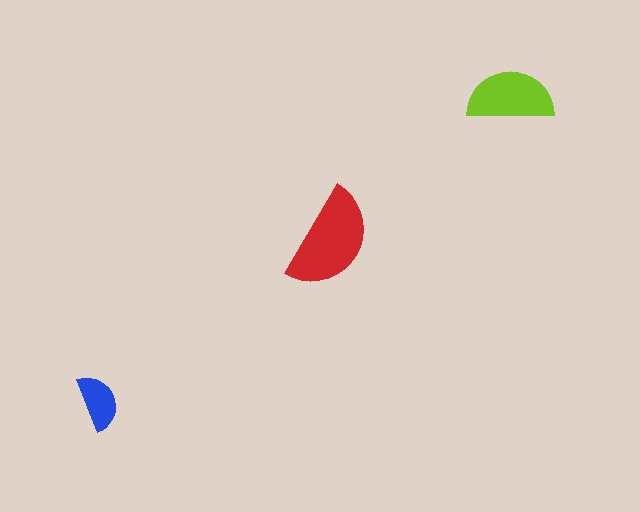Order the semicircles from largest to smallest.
the red one, the lime one, the blue one.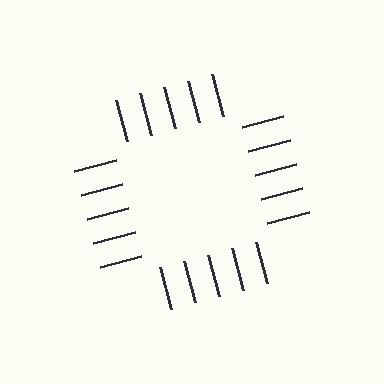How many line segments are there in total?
20 — 5 along each of the 4 edges.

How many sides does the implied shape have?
4 sides — the line-ends trace a square.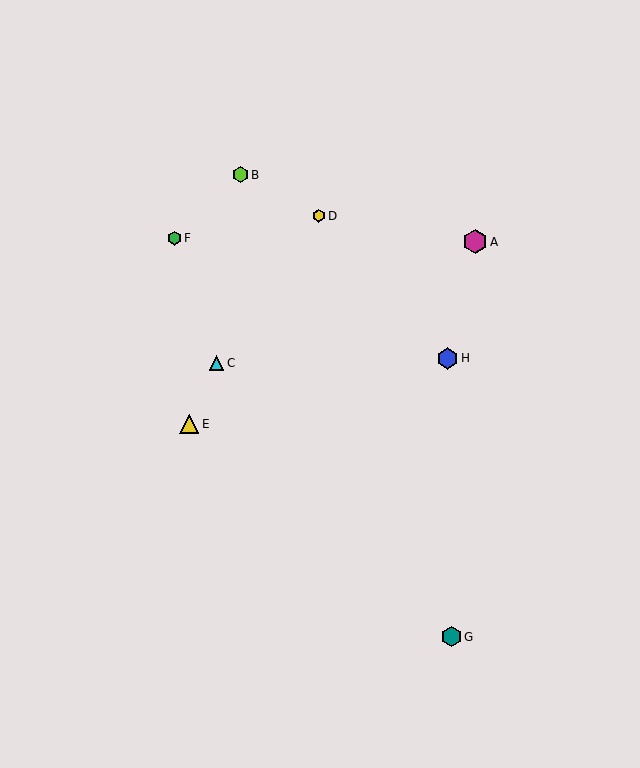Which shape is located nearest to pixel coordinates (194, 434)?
The yellow triangle (labeled E) at (189, 424) is nearest to that location.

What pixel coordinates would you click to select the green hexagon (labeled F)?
Click at (174, 238) to select the green hexagon F.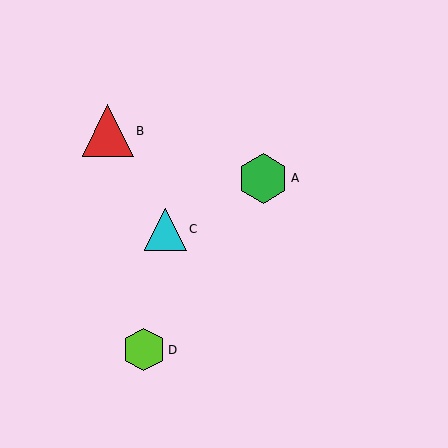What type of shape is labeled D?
Shape D is a lime hexagon.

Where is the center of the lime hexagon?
The center of the lime hexagon is at (144, 350).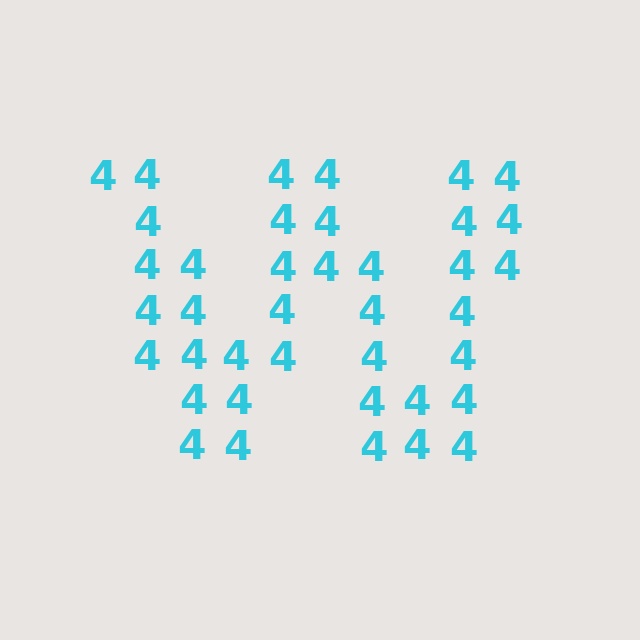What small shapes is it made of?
It is made of small digit 4's.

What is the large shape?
The large shape is the letter W.